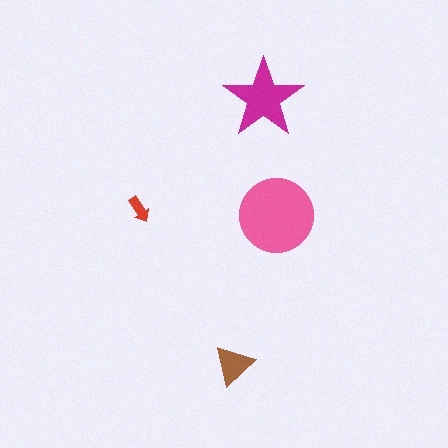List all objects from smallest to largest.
The red arrow, the brown triangle, the magenta star, the pink circle.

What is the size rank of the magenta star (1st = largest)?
2nd.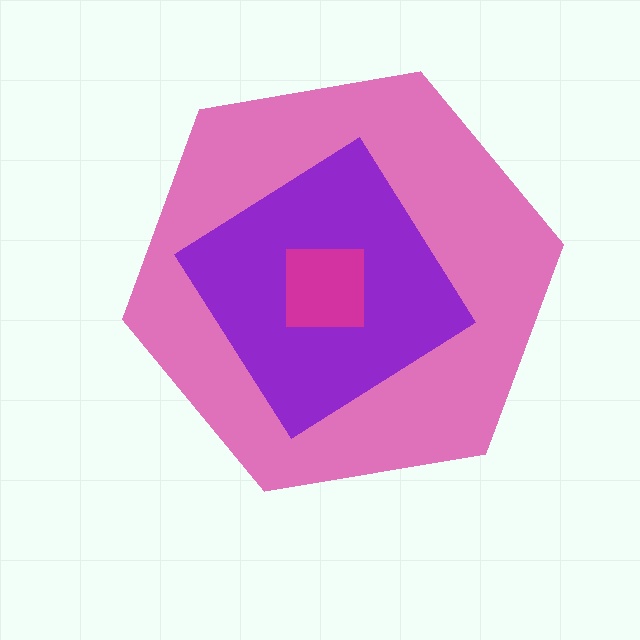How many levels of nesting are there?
3.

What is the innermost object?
The magenta square.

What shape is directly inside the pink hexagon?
The purple diamond.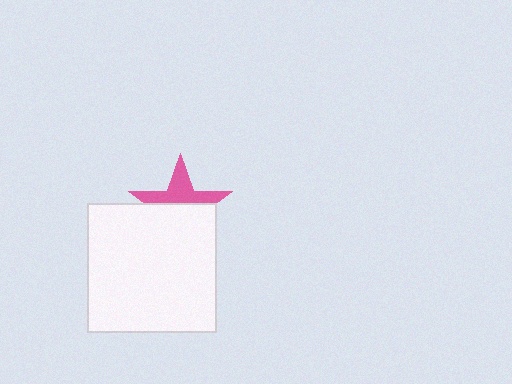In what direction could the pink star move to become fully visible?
The pink star could move up. That would shift it out from behind the white square entirely.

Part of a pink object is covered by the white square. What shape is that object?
It is a star.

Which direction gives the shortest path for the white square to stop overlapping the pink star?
Moving down gives the shortest separation.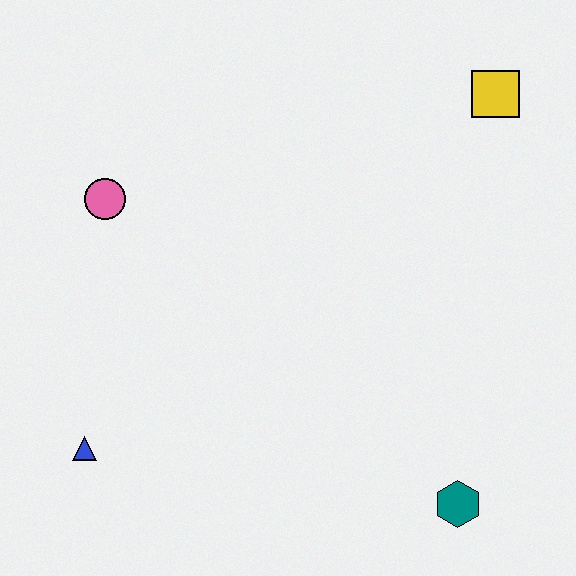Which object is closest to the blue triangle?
The pink circle is closest to the blue triangle.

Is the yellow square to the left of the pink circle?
No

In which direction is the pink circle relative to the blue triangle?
The pink circle is above the blue triangle.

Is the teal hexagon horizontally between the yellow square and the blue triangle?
Yes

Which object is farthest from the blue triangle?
The yellow square is farthest from the blue triangle.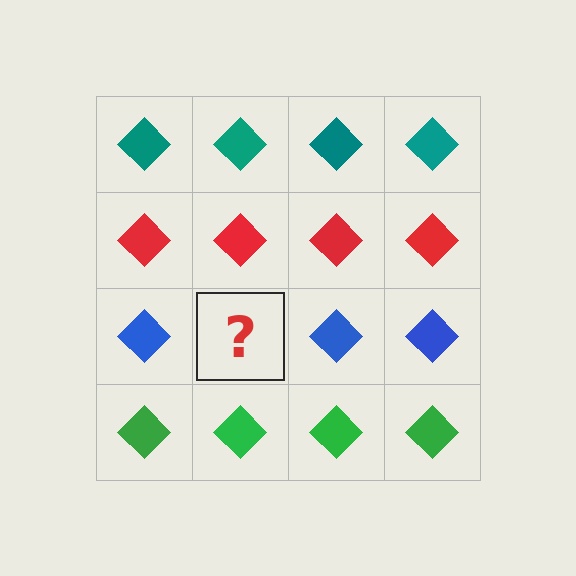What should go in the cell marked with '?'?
The missing cell should contain a blue diamond.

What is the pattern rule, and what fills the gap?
The rule is that each row has a consistent color. The gap should be filled with a blue diamond.